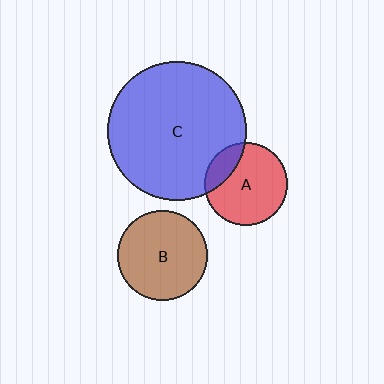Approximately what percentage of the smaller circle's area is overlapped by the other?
Approximately 20%.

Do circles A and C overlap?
Yes.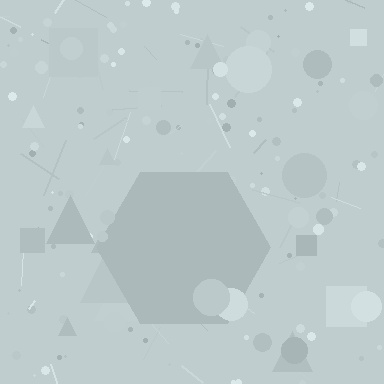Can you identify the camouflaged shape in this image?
The camouflaged shape is a hexagon.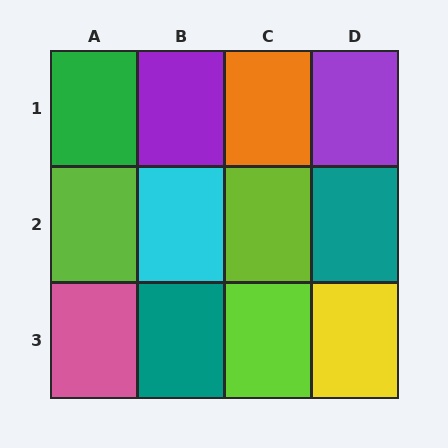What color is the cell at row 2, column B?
Cyan.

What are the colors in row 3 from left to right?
Pink, teal, lime, yellow.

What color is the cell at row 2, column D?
Teal.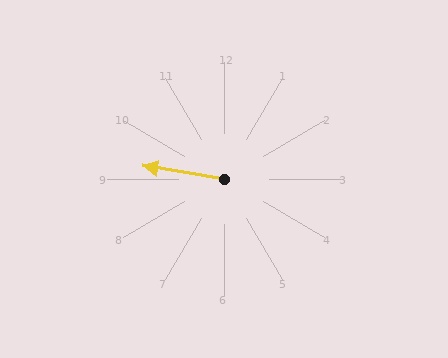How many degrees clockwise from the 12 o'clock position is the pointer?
Approximately 279 degrees.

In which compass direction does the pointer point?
West.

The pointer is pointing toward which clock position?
Roughly 9 o'clock.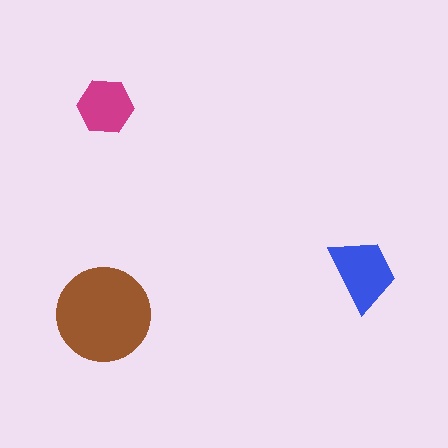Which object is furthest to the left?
The brown circle is leftmost.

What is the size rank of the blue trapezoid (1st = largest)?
2nd.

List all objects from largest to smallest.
The brown circle, the blue trapezoid, the magenta hexagon.